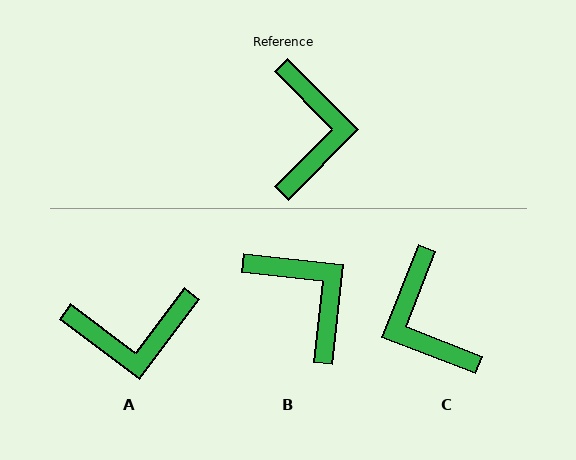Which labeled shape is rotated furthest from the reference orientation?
C, about 156 degrees away.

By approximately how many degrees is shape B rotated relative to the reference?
Approximately 39 degrees counter-clockwise.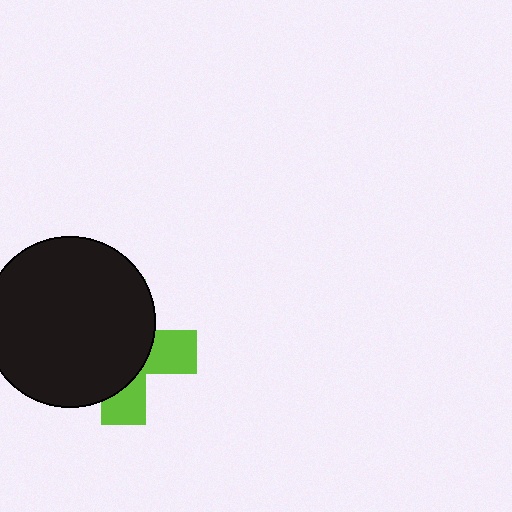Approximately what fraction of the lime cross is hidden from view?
Roughly 66% of the lime cross is hidden behind the black circle.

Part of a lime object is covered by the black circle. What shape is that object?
It is a cross.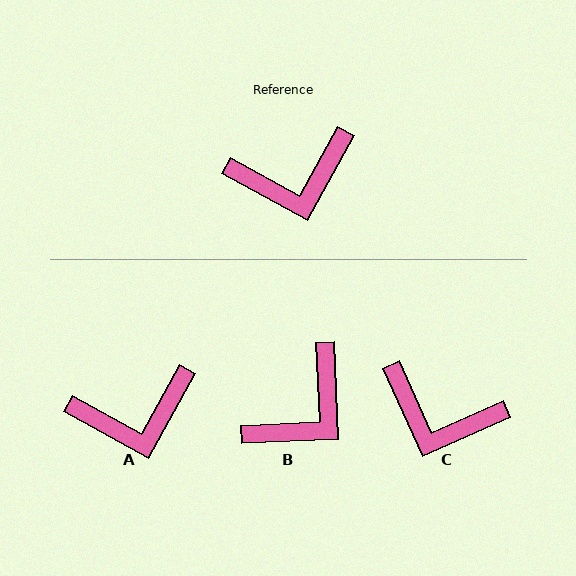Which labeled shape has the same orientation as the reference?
A.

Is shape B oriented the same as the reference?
No, it is off by about 31 degrees.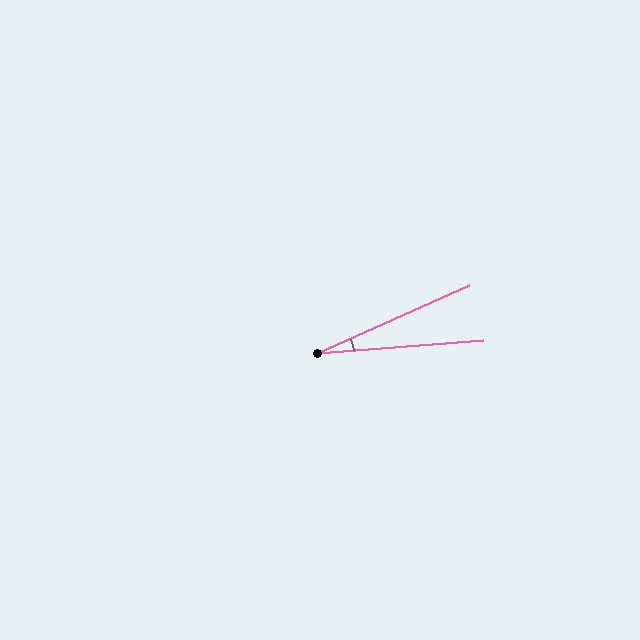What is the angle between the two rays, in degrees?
Approximately 20 degrees.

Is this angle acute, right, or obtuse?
It is acute.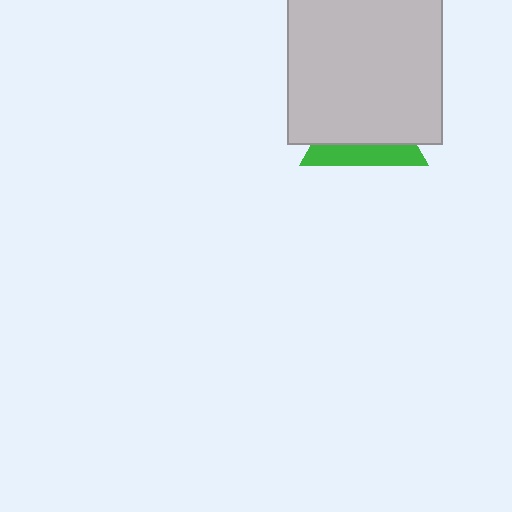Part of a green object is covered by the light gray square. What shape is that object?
It is a triangle.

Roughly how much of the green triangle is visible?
A small part of it is visible (roughly 32%).